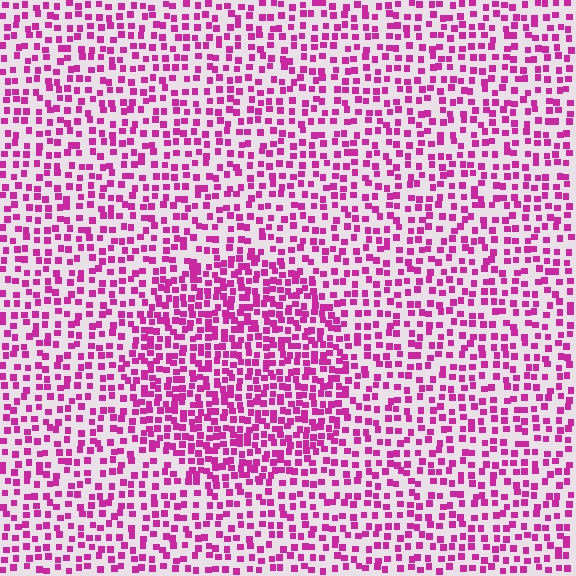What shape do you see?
I see a circle.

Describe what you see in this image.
The image contains small magenta elements arranged at two different densities. A circle-shaped region is visible where the elements are more densely packed than the surrounding area.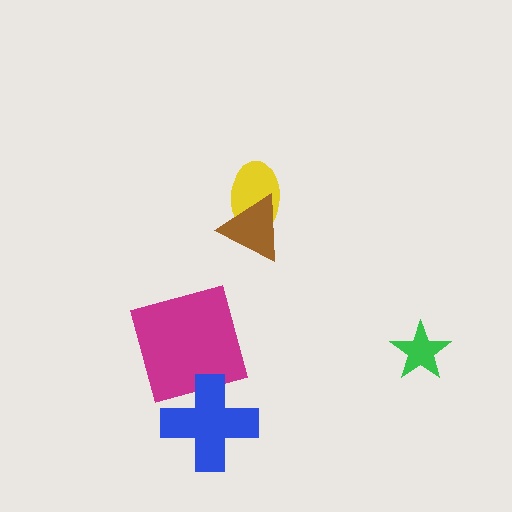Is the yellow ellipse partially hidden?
Yes, it is partially covered by another shape.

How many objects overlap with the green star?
0 objects overlap with the green star.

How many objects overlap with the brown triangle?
1 object overlaps with the brown triangle.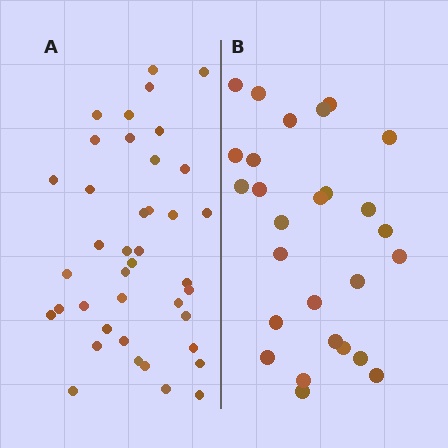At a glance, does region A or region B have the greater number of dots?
Region A (the left region) has more dots.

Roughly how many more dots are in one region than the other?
Region A has approximately 15 more dots than region B.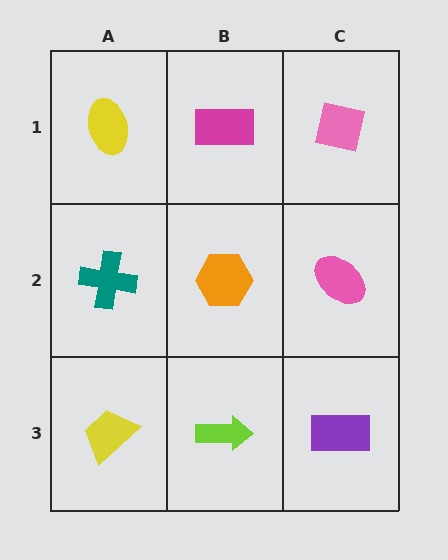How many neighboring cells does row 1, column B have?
3.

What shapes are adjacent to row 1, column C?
A pink ellipse (row 2, column C), a magenta rectangle (row 1, column B).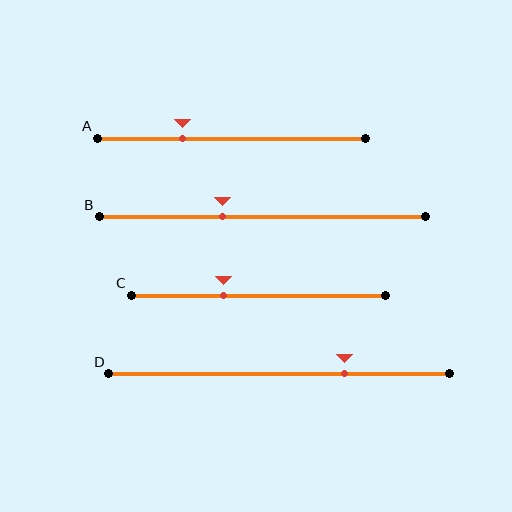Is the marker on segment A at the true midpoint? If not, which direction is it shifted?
No, the marker on segment A is shifted to the left by about 18% of the segment length.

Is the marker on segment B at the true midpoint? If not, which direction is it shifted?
No, the marker on segment B is shifted to the left by about 12% of the segment length.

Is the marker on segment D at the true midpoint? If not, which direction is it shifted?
No, the marker on segment D is shifted to the right by about 19% of the segment length.